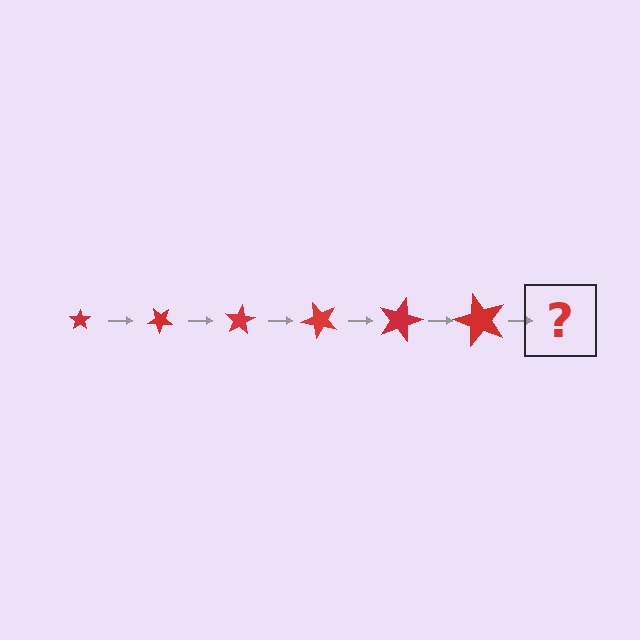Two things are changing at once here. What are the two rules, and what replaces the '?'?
The two rules are that the star grows larger each step and it rotates 40 degrees each step. The '?' should be a star, larger than the previous one and rotated 240 degrees from the start.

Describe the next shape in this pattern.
It should be a star, larger than the previous one and rotated 240 degrees from the start.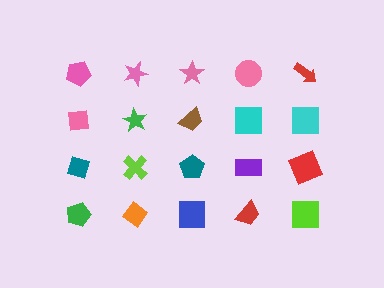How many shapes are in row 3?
5 shapes.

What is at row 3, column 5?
A red square.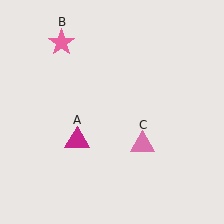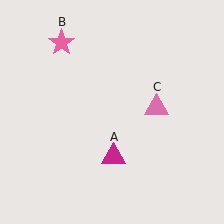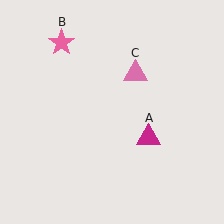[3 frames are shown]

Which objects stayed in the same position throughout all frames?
Pink star (object B) remained stationary.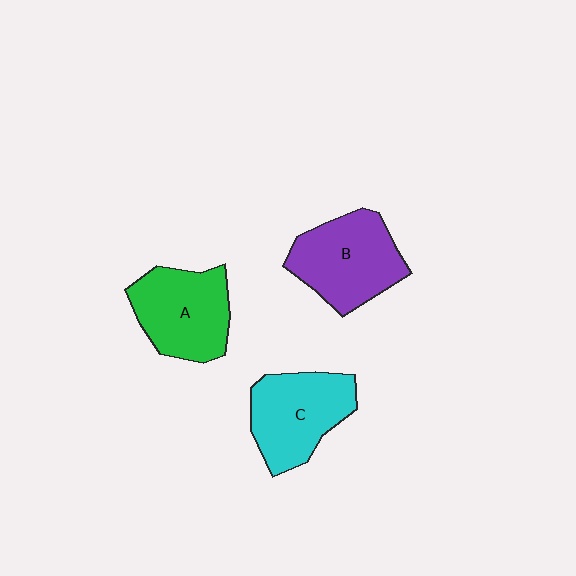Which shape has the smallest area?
Shape A (green).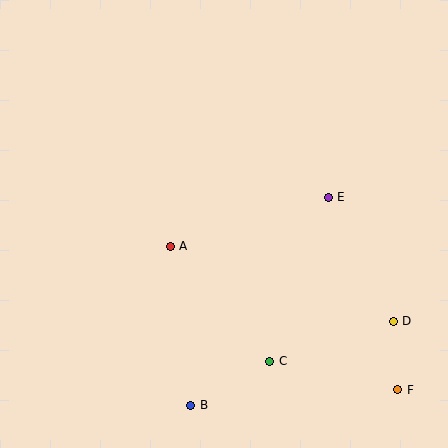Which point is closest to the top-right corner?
Point E is closest to the top-right corner.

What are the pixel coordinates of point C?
Point C is at (270, 361).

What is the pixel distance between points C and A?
The distance between C and A is 152 pixels.